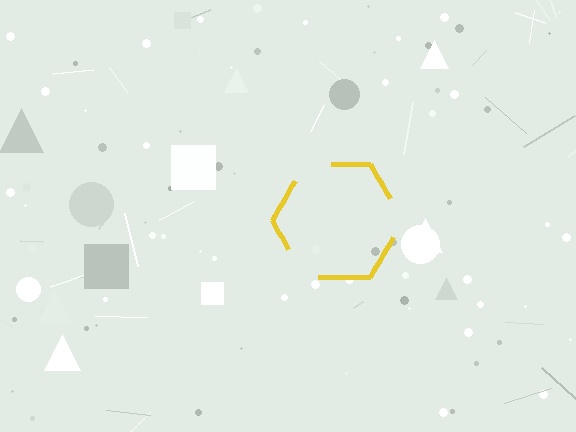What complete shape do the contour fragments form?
The contour fragments form a hexagon.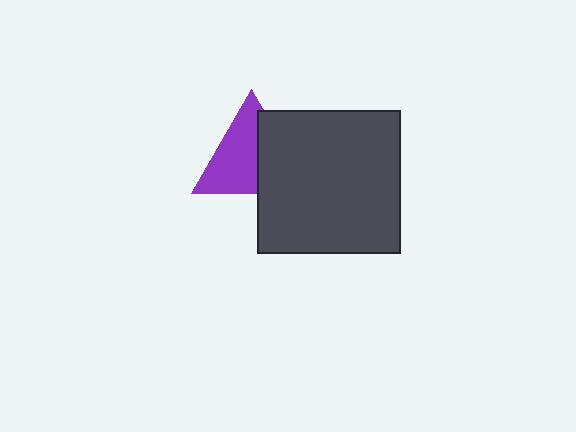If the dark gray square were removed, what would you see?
You would see the complete purple triangle.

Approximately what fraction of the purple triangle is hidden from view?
Roughly 40% of the purple triangle is hidden behind the dark gray square.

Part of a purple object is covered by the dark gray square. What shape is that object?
It is a triangle.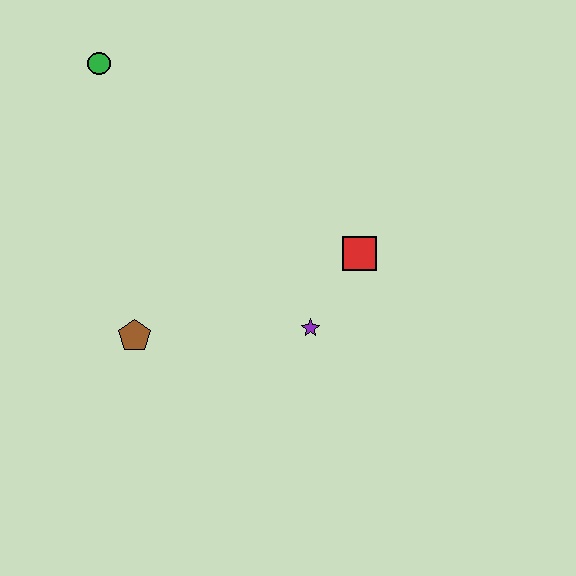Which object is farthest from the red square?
The green circle is farthest from the red square.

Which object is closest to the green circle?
The brown pentagon is closest to the green circle.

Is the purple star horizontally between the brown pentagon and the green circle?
No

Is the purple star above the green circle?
No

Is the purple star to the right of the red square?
No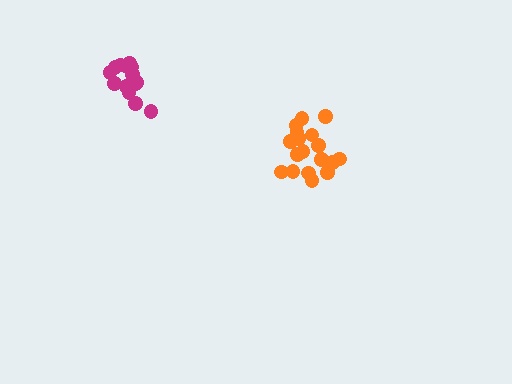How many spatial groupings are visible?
There are 2 spatial groupings.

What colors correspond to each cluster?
The clusters are colored: orange, magenta.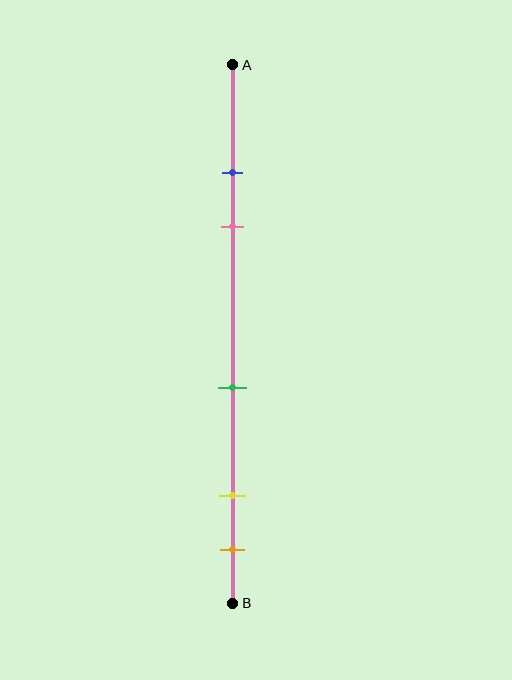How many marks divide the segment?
There are 5 marks dividing the segment.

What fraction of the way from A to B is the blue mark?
The blue mark is approximately 20% (0.2) of the way from A to B.